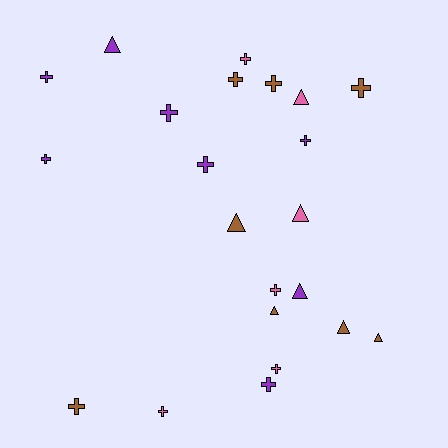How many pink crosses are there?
There are 4 pink crosses.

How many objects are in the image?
There are 22 objects.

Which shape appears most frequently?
Cross, with 14 objects.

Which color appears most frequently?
Purple, with 8 objects.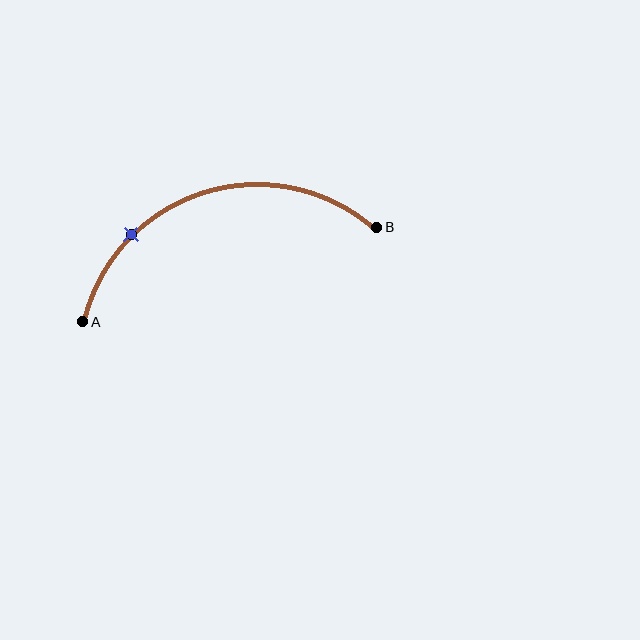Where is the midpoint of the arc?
The arc midpoint is the point on the curve farthest from the straight line joining A and B. It sits above that line.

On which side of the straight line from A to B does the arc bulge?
The arc bulges above the straight line connecting A and B.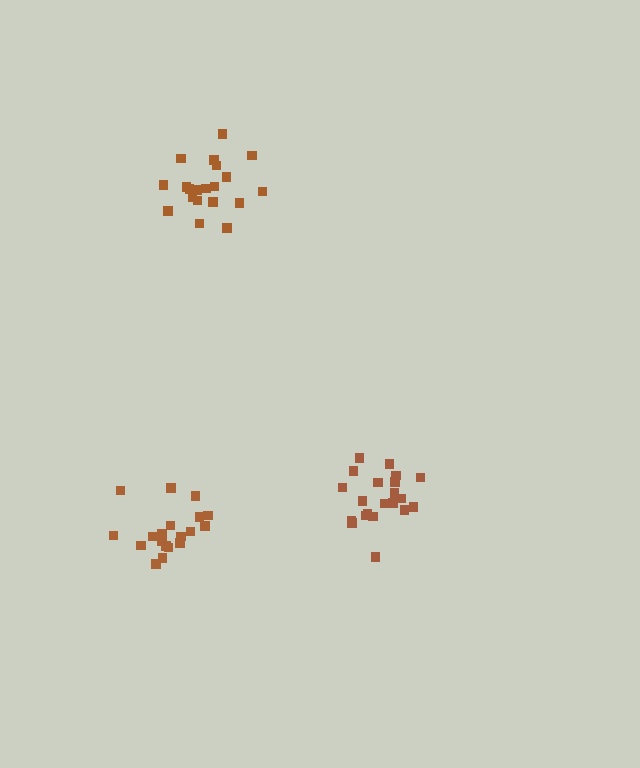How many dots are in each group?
Group 1: 19 dots, Group 2: 20 dots, Group 3: 21 dots (60 total).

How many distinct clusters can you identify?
There are 3 distinct clusters.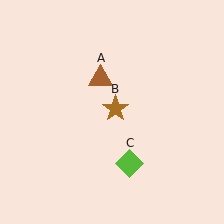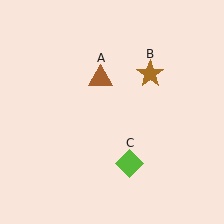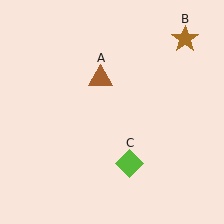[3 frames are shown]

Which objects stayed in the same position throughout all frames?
Brown triangle (object A) and lime diamond (object C) remained stationary.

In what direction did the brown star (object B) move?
The brown star (object B) moved up and to the right.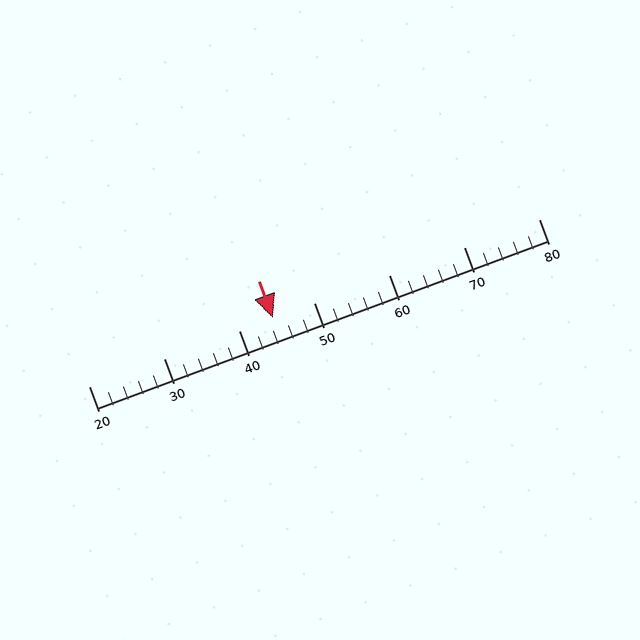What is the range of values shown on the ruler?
The ruler shows values from 20 to 80.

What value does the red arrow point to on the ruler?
The red arrow points to approximately 45.